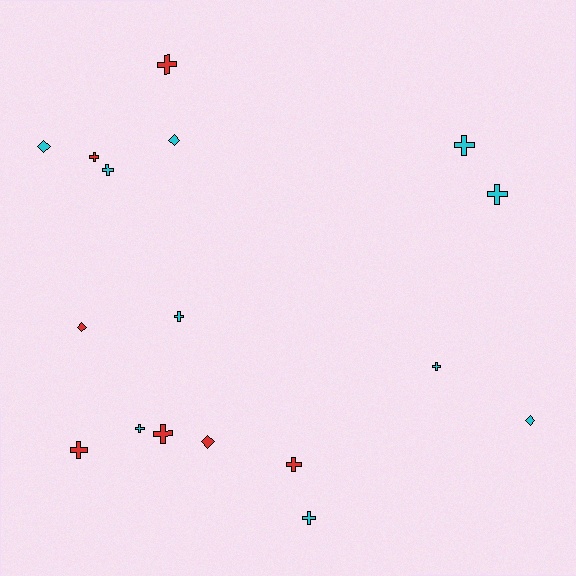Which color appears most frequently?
Cyan, with 10 objects.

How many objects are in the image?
There are 17 objects.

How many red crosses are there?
There are 5 red crosses.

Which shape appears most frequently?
Cross, with 12 objects.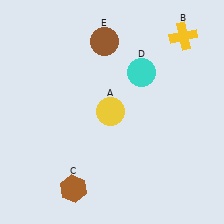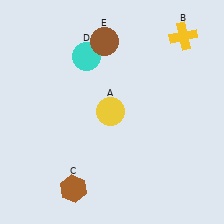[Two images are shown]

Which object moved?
The cyan circle (D) moved left.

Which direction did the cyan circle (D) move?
The cyan circle (D) moved left.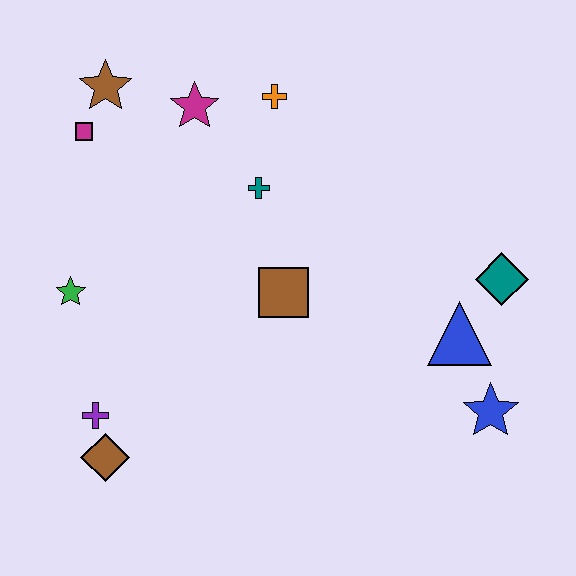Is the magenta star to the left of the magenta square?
No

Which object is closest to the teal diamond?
The blue triangle is closest to the teal diamond.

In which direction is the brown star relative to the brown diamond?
The brown star is above the brown diamond.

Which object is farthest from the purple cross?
The teal diamond is farthest from the purple cross.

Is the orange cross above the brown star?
No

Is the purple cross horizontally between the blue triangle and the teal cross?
No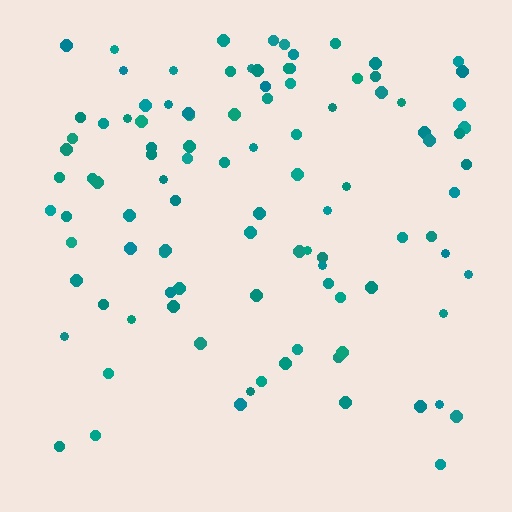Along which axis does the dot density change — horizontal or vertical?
Vertical.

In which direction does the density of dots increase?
From bottom to top, with the top side densest.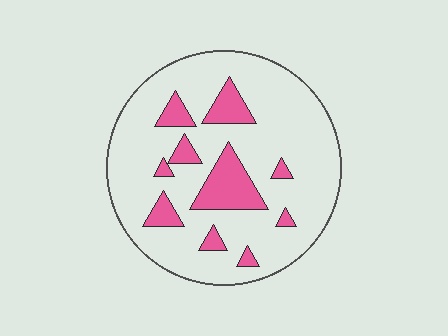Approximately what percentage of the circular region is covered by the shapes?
Approximately 20%.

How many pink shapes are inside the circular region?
10.